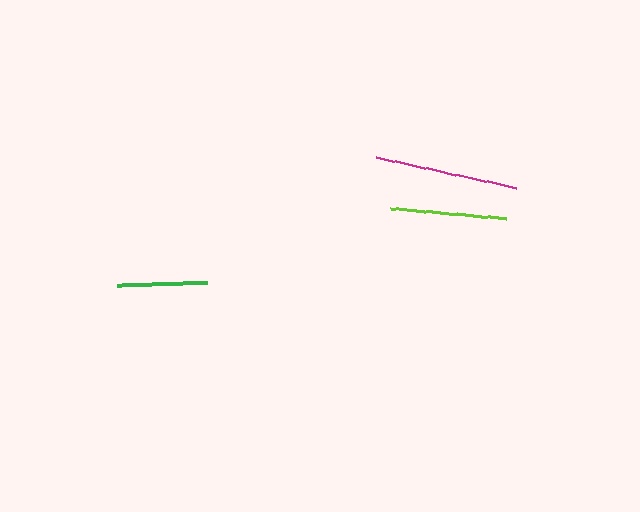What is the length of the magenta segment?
The magenta segment is approximately 144 pixels long.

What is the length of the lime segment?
The lime segment is approximately 116 pixels long.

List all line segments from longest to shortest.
From longest to shortest: magenta, lime, green.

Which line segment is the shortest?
The green line is the shortest at approximately 90 pixels.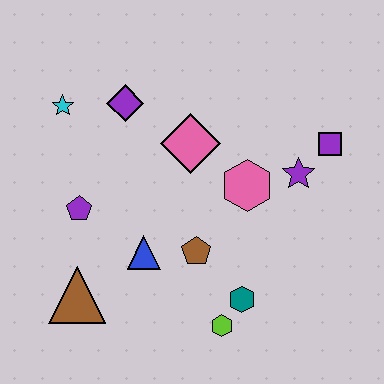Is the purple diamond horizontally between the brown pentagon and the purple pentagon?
Yes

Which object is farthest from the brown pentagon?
The cyan star is farthest from the brown pentagon.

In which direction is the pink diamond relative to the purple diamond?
The pink diamond is to the right of the purple diamond.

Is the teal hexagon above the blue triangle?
No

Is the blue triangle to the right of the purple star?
No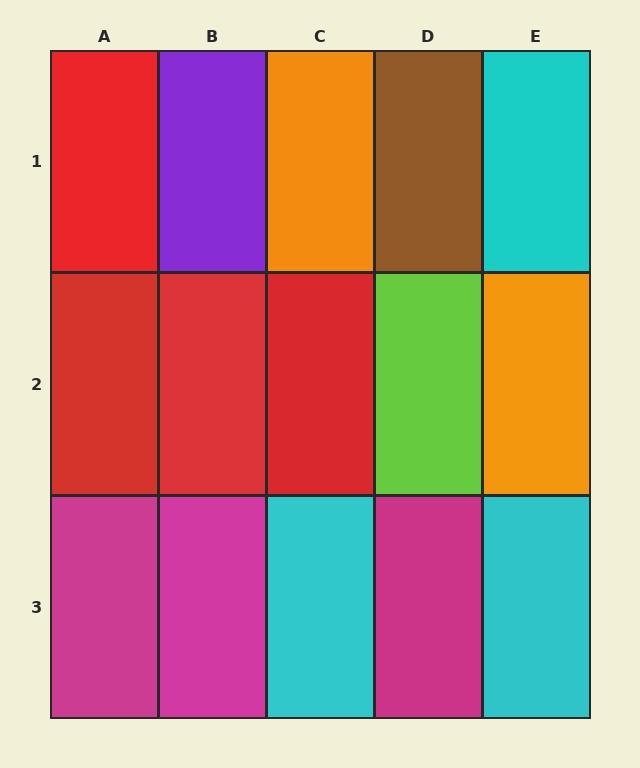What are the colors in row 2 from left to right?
Red, red, red, lime, orange.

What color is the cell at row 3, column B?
Magenta.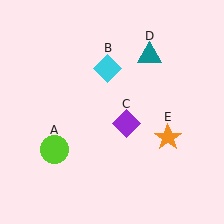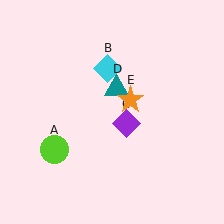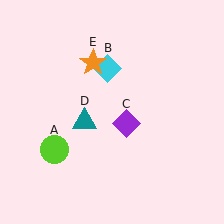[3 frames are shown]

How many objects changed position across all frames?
2 objects changed position: teal triangle (object D), orange star (object E).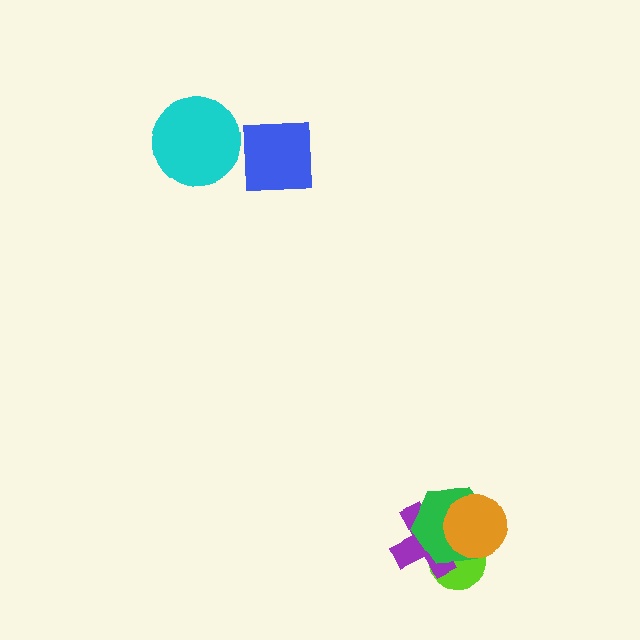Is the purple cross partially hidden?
Yes, it is partially covered by another shape.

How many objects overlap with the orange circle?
3 objects overlap with the orange circle.